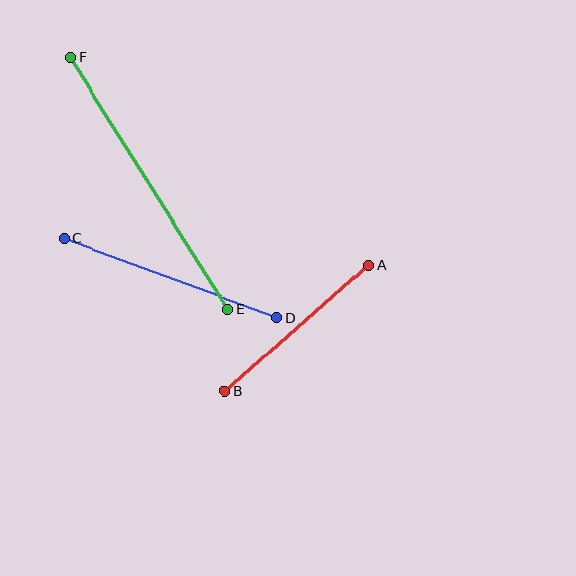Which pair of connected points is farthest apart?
Points E and F are farthest apart.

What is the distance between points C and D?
The distance is approximately 226 pixels.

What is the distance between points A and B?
The distance is approximately 192 pixels.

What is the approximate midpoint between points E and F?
The midpoint is at approximately (149, 183) pixels.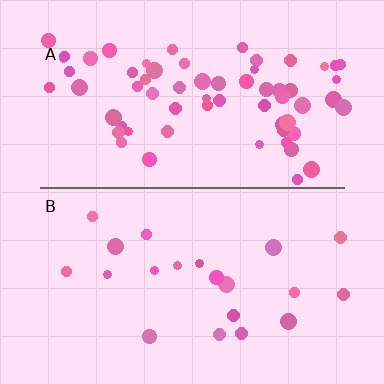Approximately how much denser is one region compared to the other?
Approximately 3.1× — region A over region B.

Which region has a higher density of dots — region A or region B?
A (the top).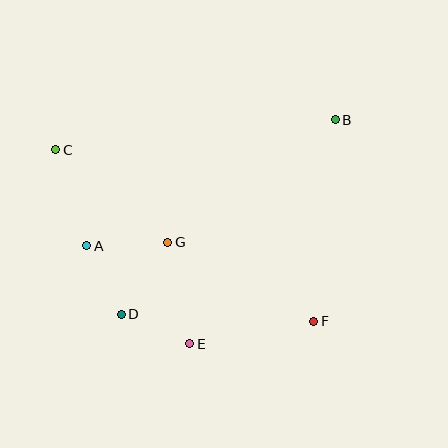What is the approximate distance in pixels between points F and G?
The distance between F and G is approximately 166 pixels.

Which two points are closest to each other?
Points D and E are closest to each other.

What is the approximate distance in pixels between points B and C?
The distance between B and C is approximately 281 pixels.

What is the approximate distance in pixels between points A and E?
The distance between A and E is approximately 142 pixels.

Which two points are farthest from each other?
Points C and F are farthest from each other.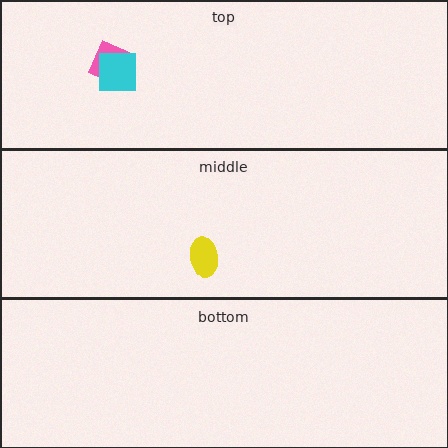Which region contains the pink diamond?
The top region.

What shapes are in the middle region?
The yellow ellipse.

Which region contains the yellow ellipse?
The middle region.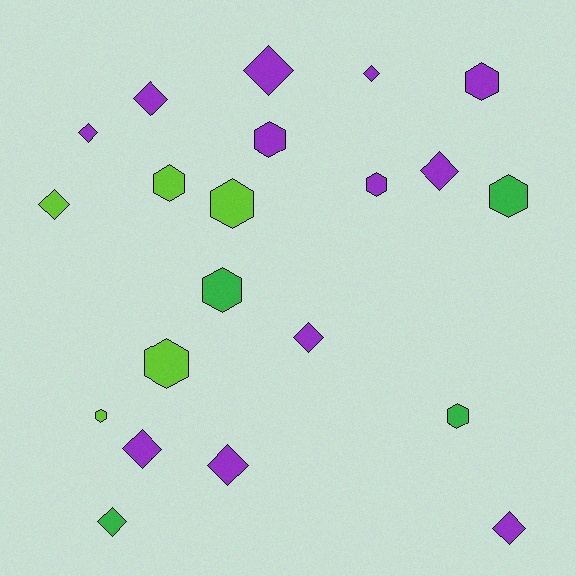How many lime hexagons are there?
There are 4 lime hexagons.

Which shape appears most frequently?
Diamond, with 11 objects.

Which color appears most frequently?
Purple, with 12 objects.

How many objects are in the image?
There are 21 objects.